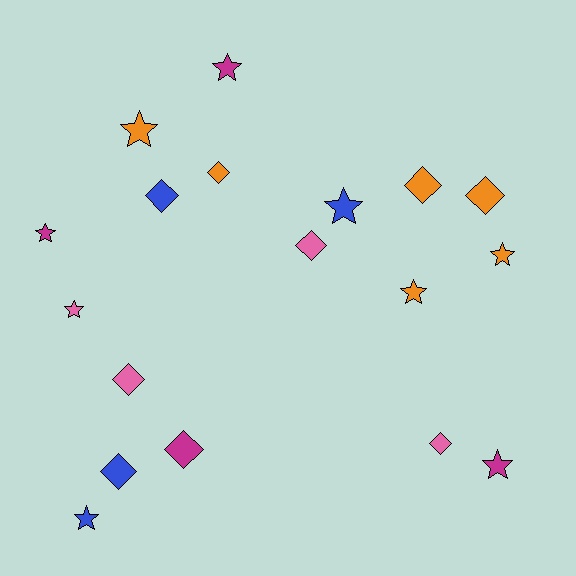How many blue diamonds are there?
There are 2 blue diamonds.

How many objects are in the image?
There are 18 objects.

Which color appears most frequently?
Orange, with 6 objects.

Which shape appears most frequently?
Star, with 9 objects.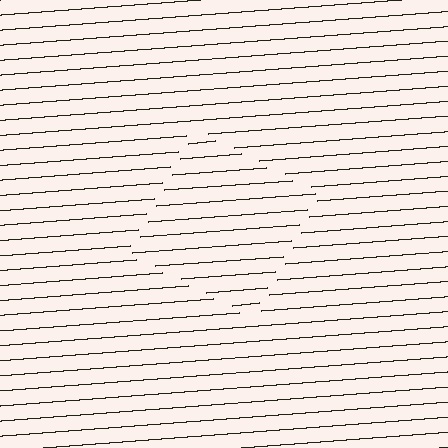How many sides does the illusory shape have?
4 sides — the line-ends trace a square.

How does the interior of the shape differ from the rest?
The interior of the shape contains the same grating, shifted by half a period — the contour is defined by the phase discontinuity where line-ends from the inner and outer gratings abut.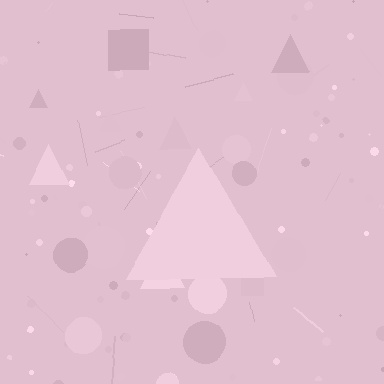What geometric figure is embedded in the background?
A triangle is embedded in the background.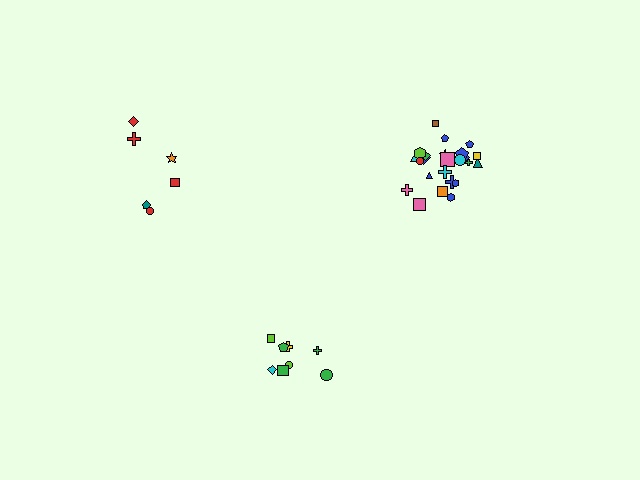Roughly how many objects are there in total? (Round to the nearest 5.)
Roughly 40 objects in total.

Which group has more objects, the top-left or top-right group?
The top-right group.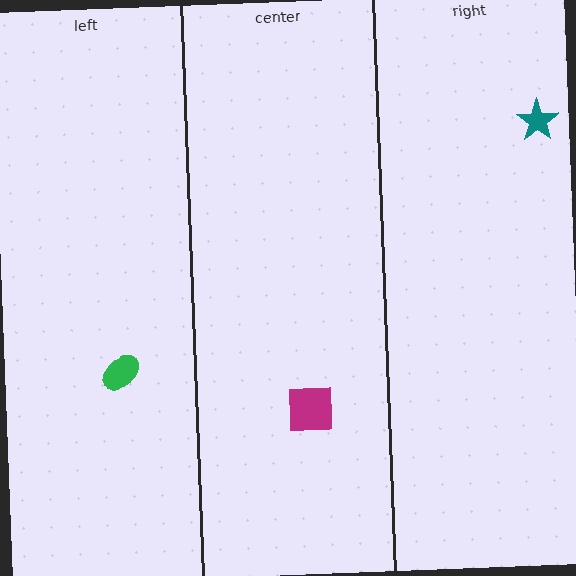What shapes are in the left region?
The green ellipse.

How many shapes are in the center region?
1.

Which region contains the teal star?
The right region.